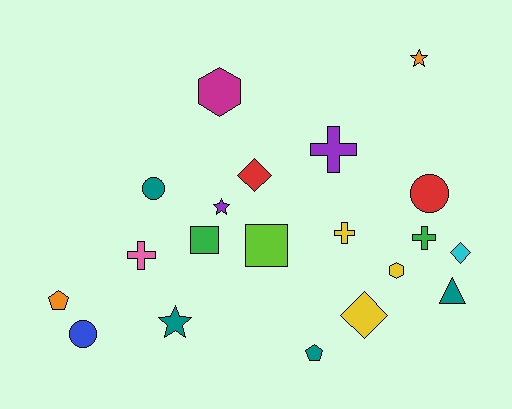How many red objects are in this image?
There are 2 red objects.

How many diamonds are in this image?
There are 3 diamonds.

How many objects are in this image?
There are 20 objects.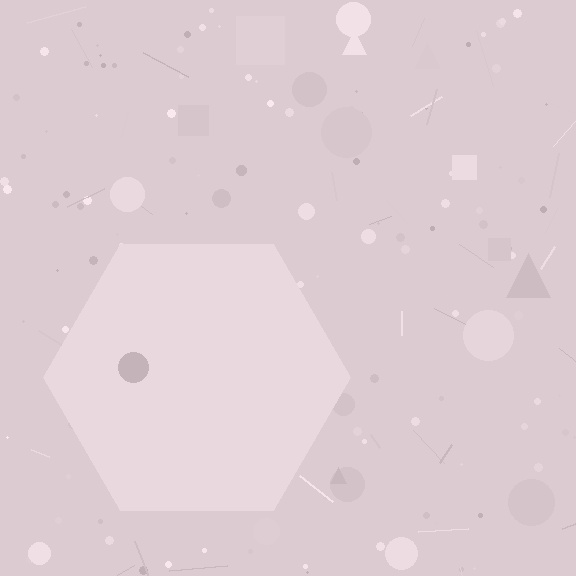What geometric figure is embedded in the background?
A hexagon is embedded in the background.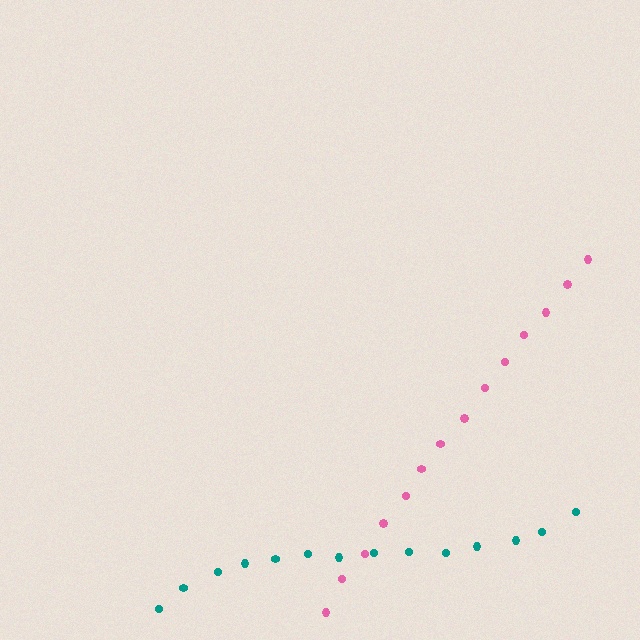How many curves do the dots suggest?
There are 2 distinct paths.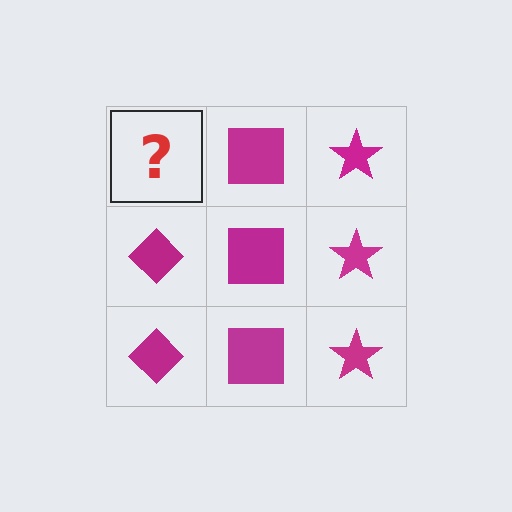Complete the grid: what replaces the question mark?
The question mark should be replaced with a magenta diamond.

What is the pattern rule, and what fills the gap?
The rule is that each column has a consistent shape. The gap should be filled with a magenta diamond.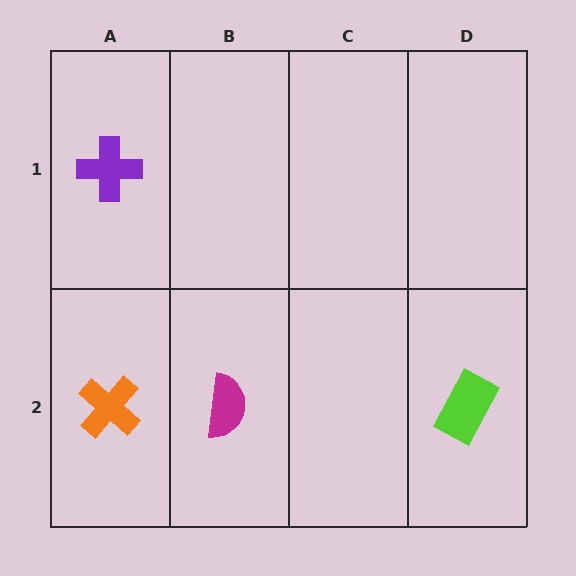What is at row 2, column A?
An orange cross.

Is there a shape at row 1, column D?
No, that cell is empty.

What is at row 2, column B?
A magenta semicircle.